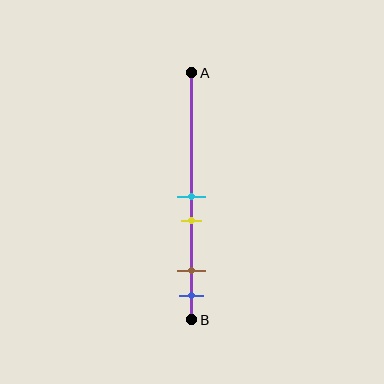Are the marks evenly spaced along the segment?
No, the marks are not evenly spaced.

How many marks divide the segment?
There are 4 marks dividing the segment.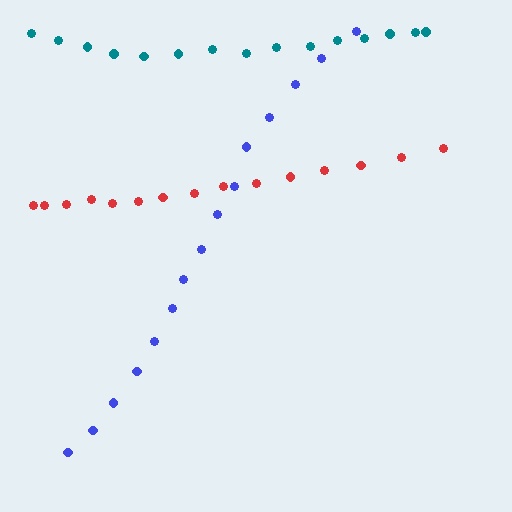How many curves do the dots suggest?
There are 3 distinct paths.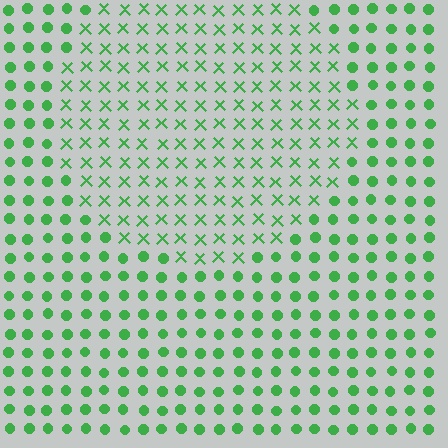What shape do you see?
I see a circle.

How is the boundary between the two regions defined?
The boundary is defined by a change in element shape: X marks inside vs. circles outside. All elements share the same color and spacing.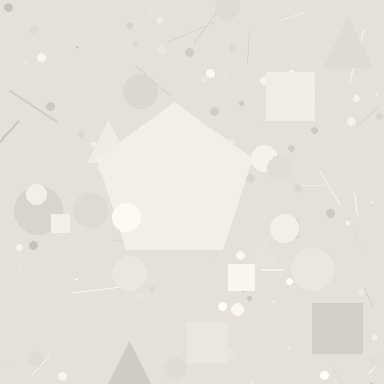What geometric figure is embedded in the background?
A pentagon is embedded in the background.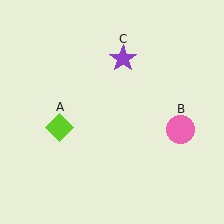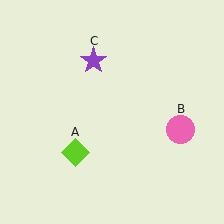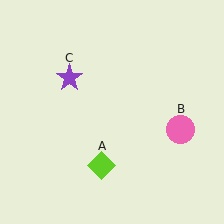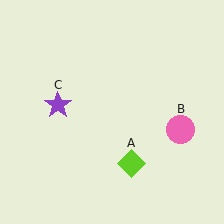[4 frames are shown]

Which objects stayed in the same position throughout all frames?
Pink circle (object B) remained stationary.